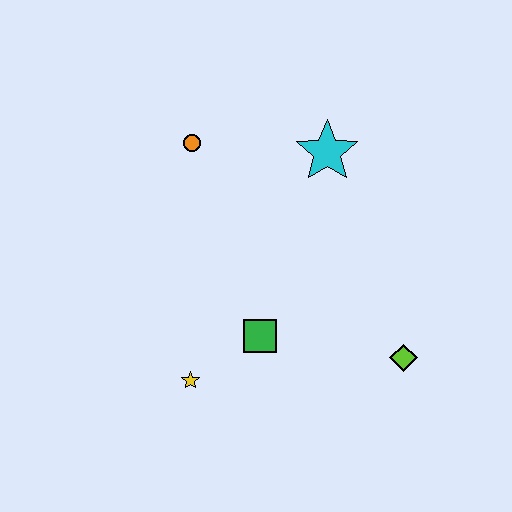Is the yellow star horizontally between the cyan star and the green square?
No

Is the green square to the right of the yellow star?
Yes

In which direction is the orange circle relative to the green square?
The orange circle is above the green square.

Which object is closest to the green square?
The yellow star is closest to the green square.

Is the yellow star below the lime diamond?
Yes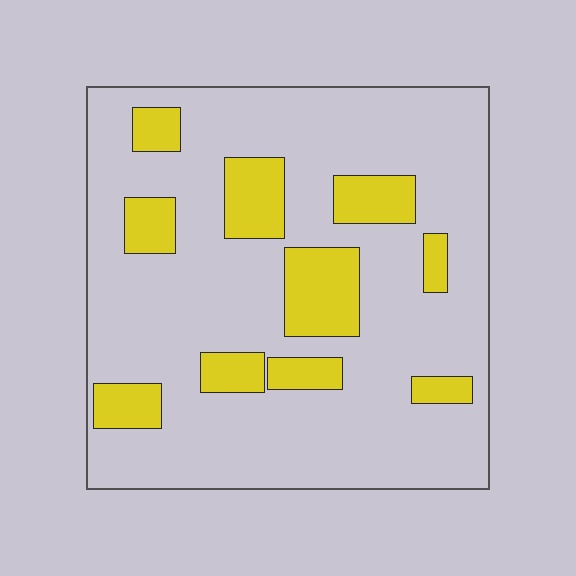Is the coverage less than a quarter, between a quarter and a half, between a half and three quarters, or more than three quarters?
Less than a quarter.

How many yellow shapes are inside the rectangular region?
10.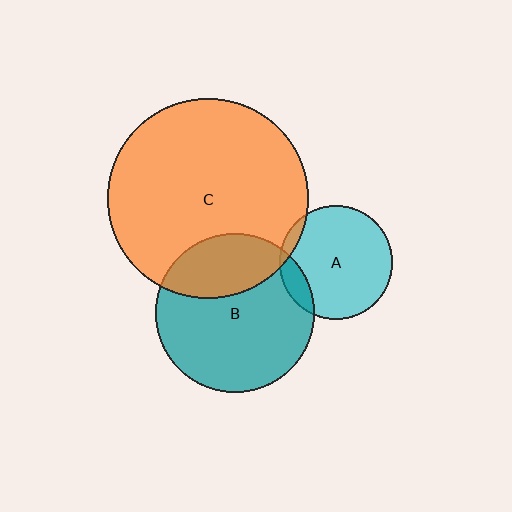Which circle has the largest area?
Circle C (orange).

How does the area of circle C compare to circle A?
Approximately 3.1 times.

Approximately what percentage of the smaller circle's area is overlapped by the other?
Approximately 30%.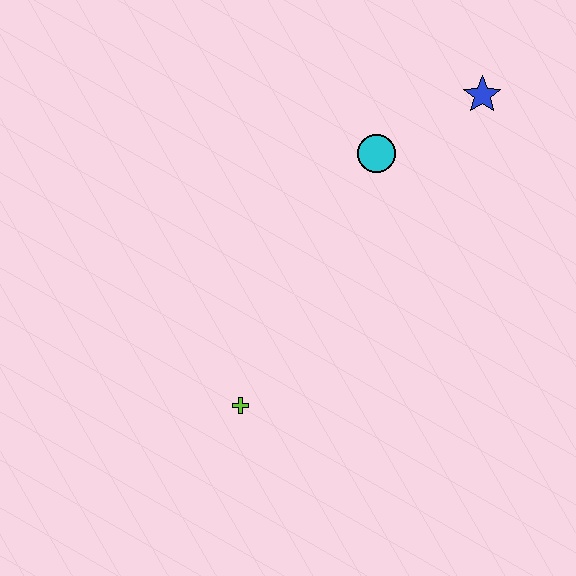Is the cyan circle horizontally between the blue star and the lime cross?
Yes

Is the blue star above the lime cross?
Yes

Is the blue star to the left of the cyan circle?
No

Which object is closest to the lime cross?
The cyan circle is closest to the lime cross.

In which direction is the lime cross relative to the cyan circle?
The lime cross is below the cyan circle.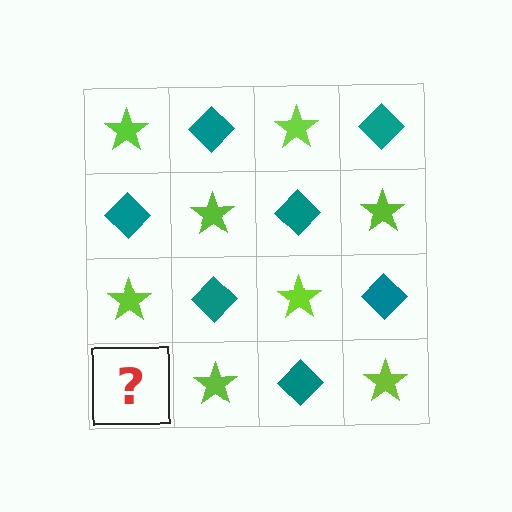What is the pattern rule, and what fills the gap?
The rule is that it alternates lime star and teal diamond in a checkerboard pattern. The gap should be filled with a teal diamond.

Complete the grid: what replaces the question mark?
The question mark should be replaced with a teal diamond.